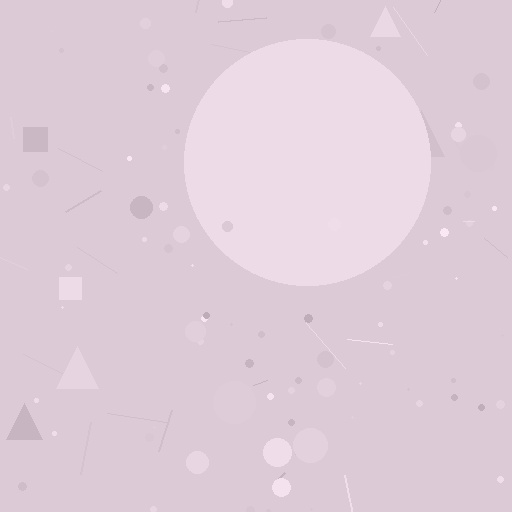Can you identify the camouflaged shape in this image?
The camouflaged shape is a circle.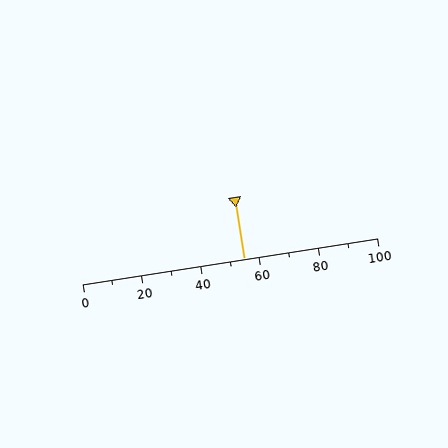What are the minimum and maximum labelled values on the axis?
The axis runs from 0 to 100.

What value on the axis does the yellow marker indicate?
The marker indicates approximately 55.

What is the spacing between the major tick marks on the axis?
The major ticks are spaced 20 apart.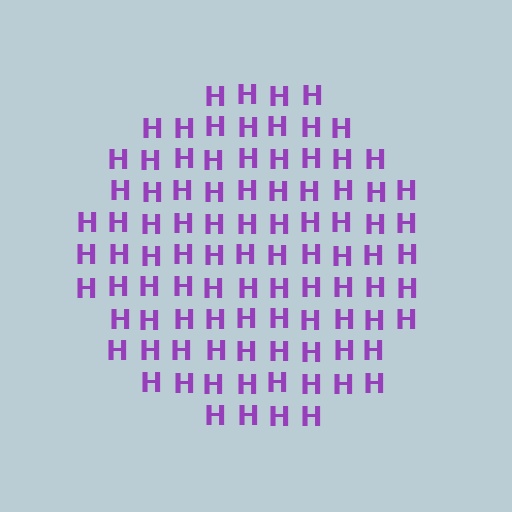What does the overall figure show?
The overall figure shows a circle.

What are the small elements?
The small elements are letter H's.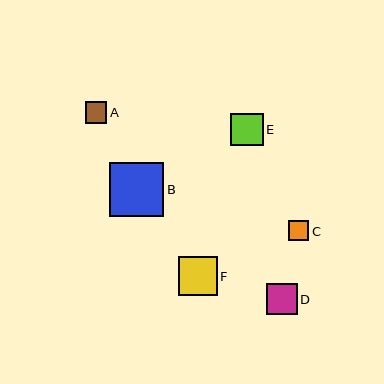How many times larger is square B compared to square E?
Square B is approximately 1.7 times the size of square E.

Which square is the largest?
Square B is the largest with a size of approximately 54 pixels.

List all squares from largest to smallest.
From largest to smallest: B, F, E, D, A, C.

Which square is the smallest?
Square C is the smallest with a size of approximately 21 pixels.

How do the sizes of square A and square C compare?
Square A and square C are approximately the same size.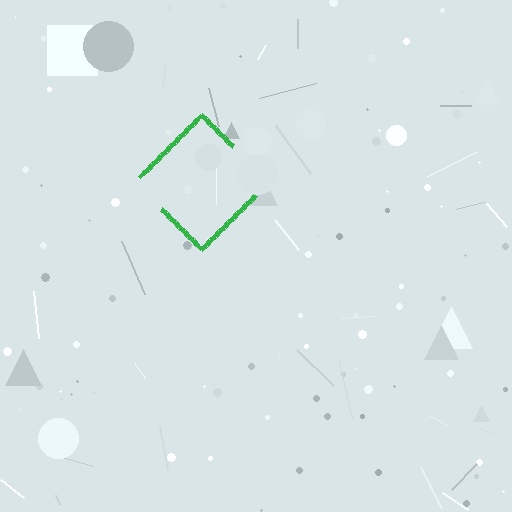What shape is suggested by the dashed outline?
The dashed outline suggests a diamond.